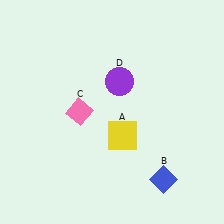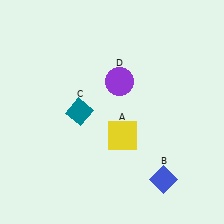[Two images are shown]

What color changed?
The diamond (C) changed from pink in Image 1 to teal in Image 2.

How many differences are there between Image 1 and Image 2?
There is 1 difference between the two images.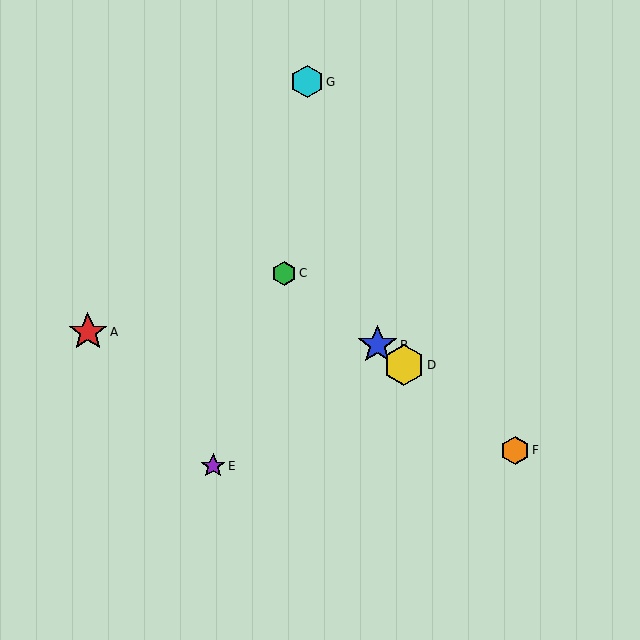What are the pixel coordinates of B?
Object B is at (377, 345).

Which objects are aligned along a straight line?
Objects B, C, D, F are aligned along a straight line.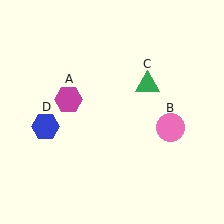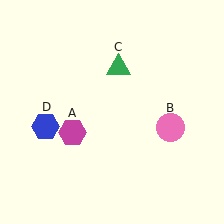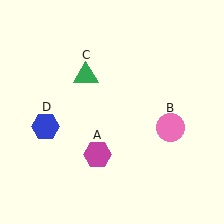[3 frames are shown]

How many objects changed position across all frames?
2 objects changed position: magenta hexagon (object A), green triangle (object C).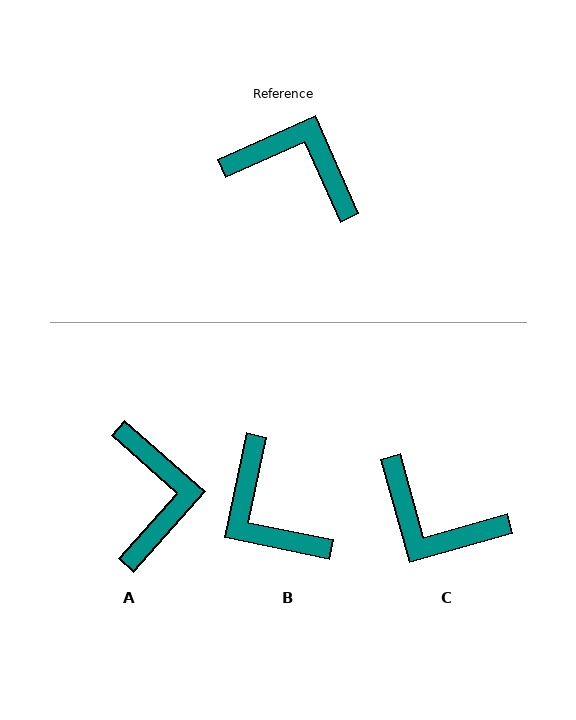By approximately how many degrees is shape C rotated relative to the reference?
Approximately 172 degrees counter-clockwise.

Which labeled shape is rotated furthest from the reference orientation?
C, about 172 degrees away.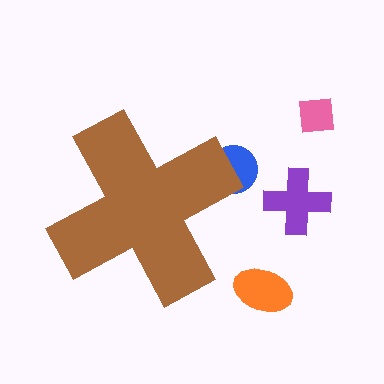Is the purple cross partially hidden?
No, the purple cross is fully visible.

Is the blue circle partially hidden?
Yes, the blue circle is partially hidden behind the brown cross.